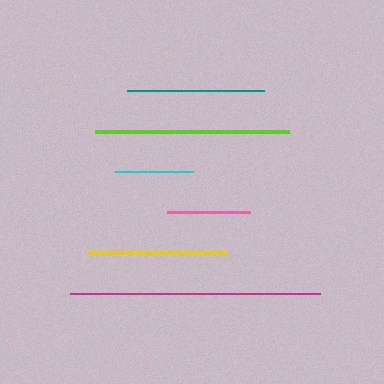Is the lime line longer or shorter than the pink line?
The lime line is longer than the pink line.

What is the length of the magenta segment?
The magenta segment is approximately 250 pixels long.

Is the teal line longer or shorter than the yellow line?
The yellow line is longer than the teal line.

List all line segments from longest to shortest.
From longest to shortest: magenta, lime, yellow, teal, pink, cyan.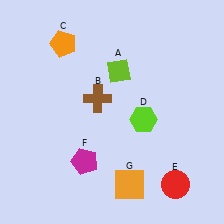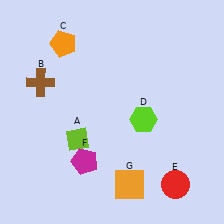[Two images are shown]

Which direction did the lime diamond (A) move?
The lime diamond (A) moved down.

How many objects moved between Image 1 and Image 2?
2 objects moved between the two images.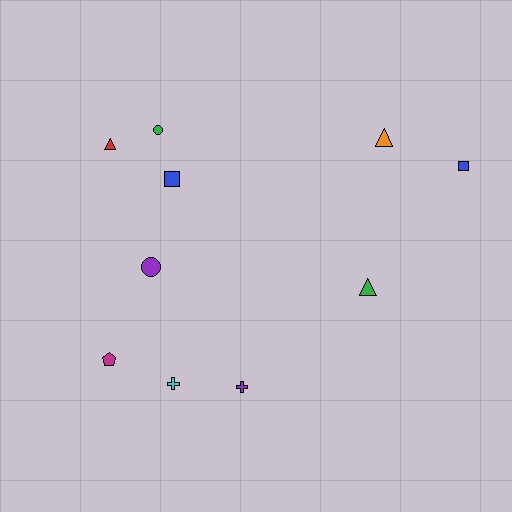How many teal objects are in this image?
There are no teal objects.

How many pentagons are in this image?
There is 1 pentagon.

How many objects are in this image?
There are 10 objects.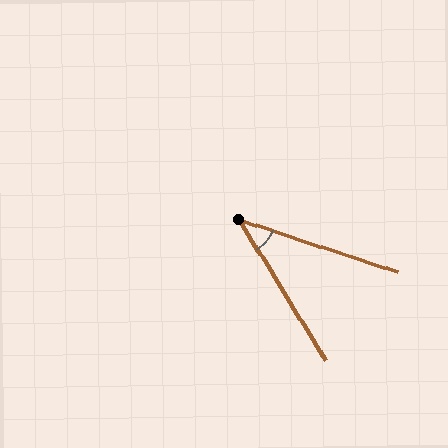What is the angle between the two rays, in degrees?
Approximately 40 degrees.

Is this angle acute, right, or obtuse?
It is acute.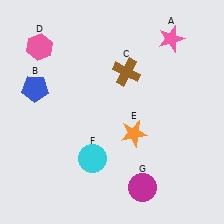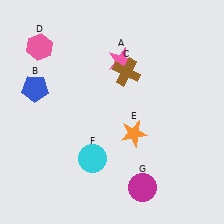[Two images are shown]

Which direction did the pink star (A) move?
The pink star (A) moved left.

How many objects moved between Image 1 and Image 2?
1 object moved between the two images.